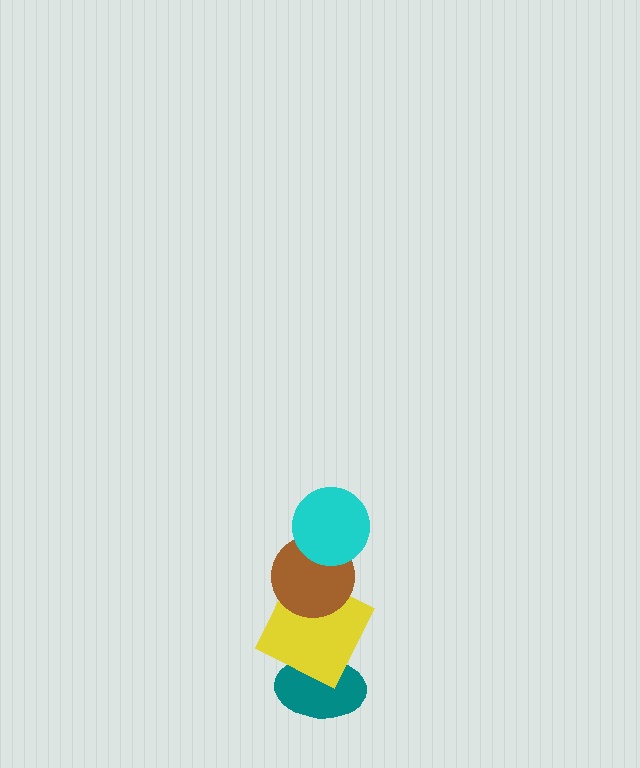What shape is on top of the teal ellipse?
The yellow square is on top of the teal ellipse.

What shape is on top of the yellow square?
The brown circle is on top of the yellow square.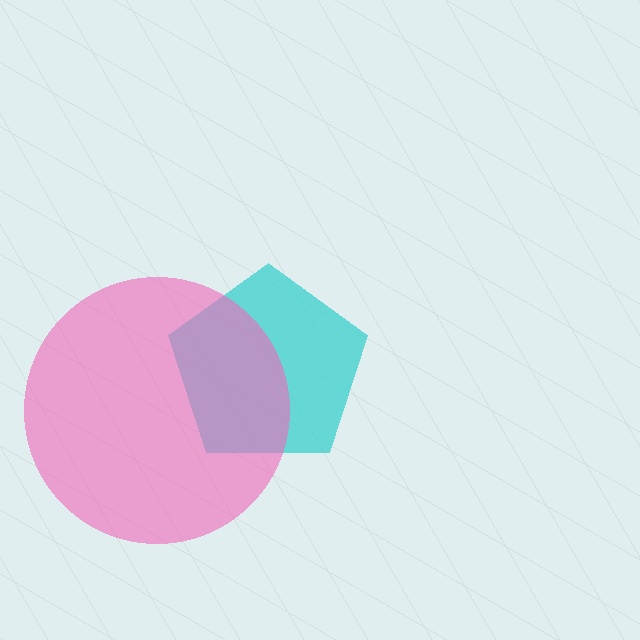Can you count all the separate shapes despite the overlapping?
Yes, there are 2 separate shapes.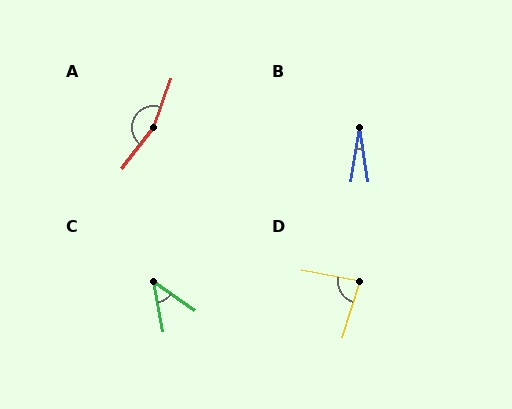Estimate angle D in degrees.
Approximately 83 degrees.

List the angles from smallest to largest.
B (18°), C (43°), D (83°), A (163°).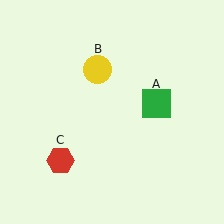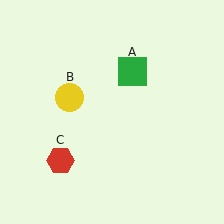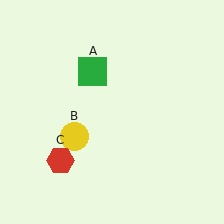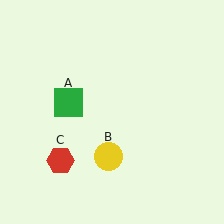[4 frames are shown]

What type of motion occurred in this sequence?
The green square (object A), yellow circle (object B) rotated counterclockwise around the center of the scene.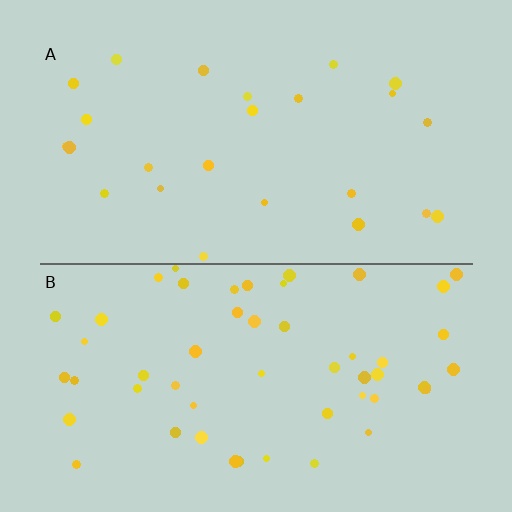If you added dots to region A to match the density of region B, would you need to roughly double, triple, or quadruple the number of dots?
Approximately double.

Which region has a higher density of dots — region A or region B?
B (the bottom).